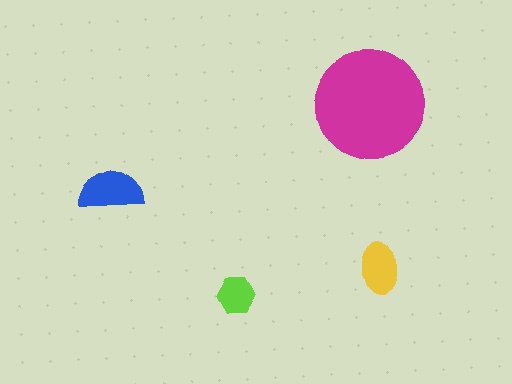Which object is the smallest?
The lime hexagon.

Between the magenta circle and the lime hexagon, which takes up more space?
The magenta circle.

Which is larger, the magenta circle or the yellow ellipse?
The magenta circle.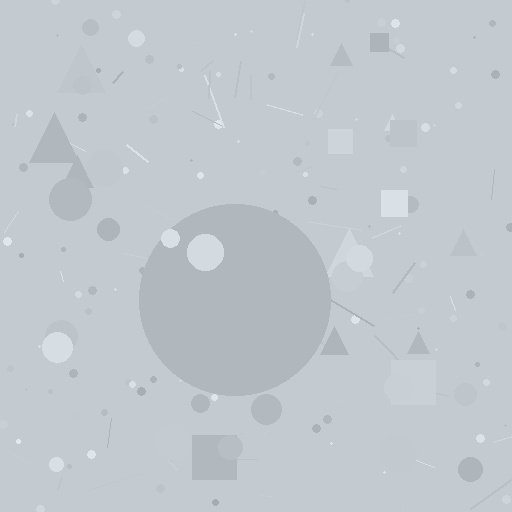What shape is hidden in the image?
A circle is hidden in the image.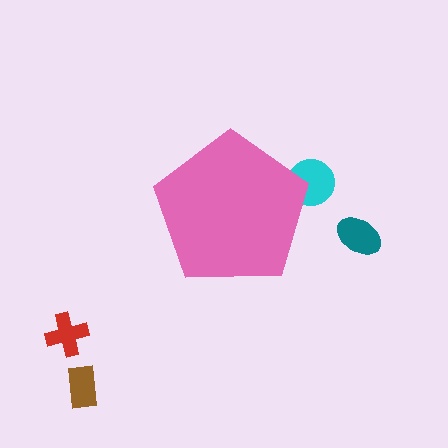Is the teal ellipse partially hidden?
No, the teal ellipse is fully visible.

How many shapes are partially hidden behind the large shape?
1 shape is partially hidden.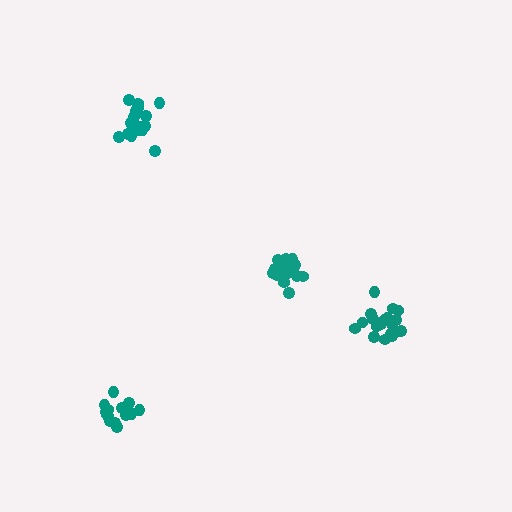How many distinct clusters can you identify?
There are 4 distinct clusters.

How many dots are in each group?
Group 1: 17 dots, Group 2: 15 dots, Group 3: 21 dots, Group 4: 19 dots (72 total).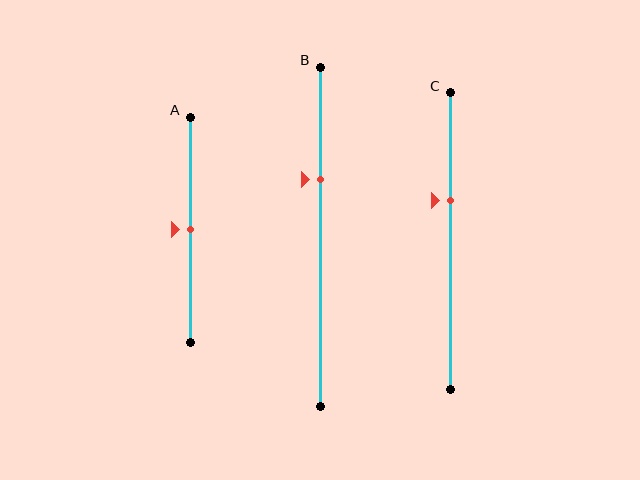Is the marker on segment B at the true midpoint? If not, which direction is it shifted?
No, the marker on segment B is shifted upward by about 17% of the segment length.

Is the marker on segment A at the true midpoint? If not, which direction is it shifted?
Yes, the marker on segment A is at the true midpoint.